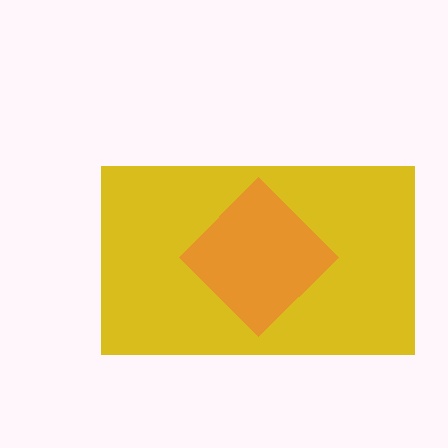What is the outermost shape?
The yellow rectangle.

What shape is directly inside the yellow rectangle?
The orange diamond.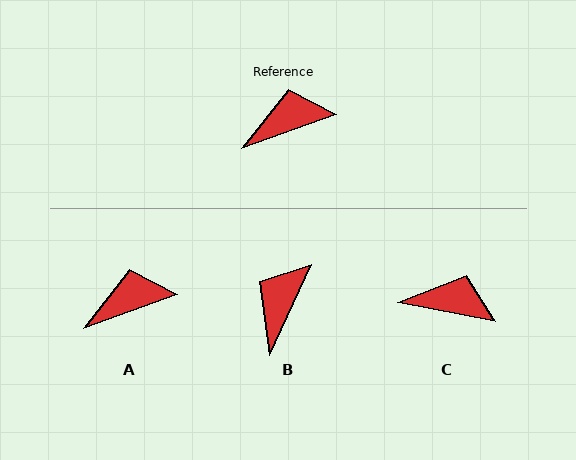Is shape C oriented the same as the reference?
No, it is off by about 31 degrees.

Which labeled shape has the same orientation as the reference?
A.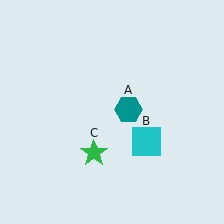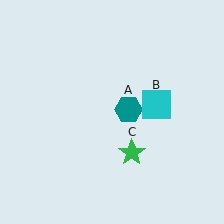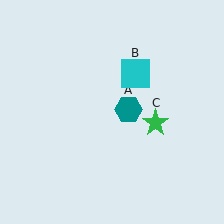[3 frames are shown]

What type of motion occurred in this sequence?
The cyan square (object B), green star (object C) rotated counterclockwise around the center of the scene.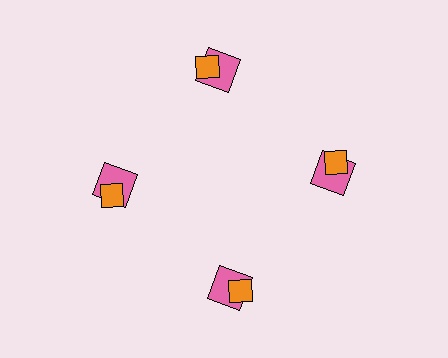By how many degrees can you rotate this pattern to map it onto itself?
The pattern maps onto itself every 90 degrees of rotation.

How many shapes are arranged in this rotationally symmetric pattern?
There are 8 shapes, arranged in 4 groups of 2.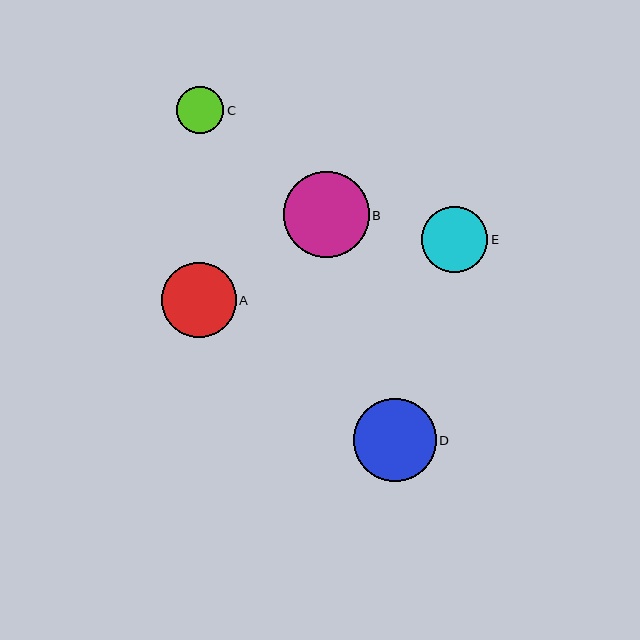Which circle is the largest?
Circle B is the largest with a size of approximately 86 pixels.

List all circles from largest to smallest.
From largest to smallest: B, D, A, E, C.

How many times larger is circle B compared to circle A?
Circle B is approximately 1.1 times the size of circle A.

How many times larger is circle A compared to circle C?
Circle A is approximately 1.6 times the size of circle C.